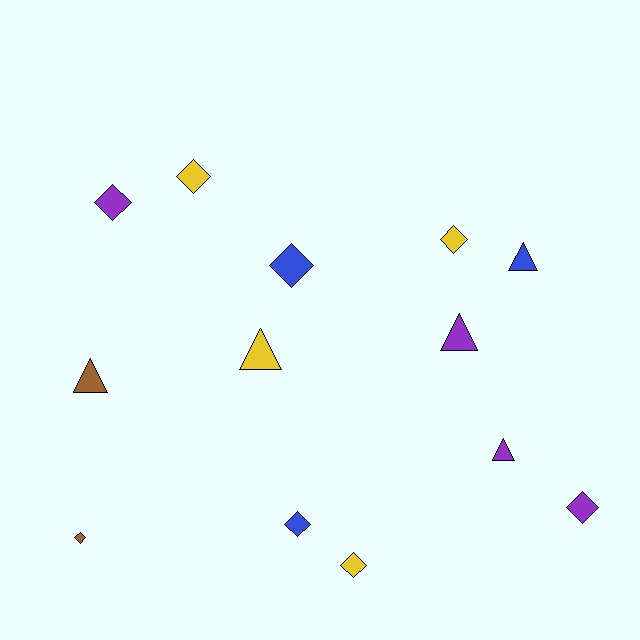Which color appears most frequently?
Yellow, with 4 objects.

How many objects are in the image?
There are 13 objects.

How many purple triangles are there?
There are 2 purple triangles.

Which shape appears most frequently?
Diamond, with 8 objects.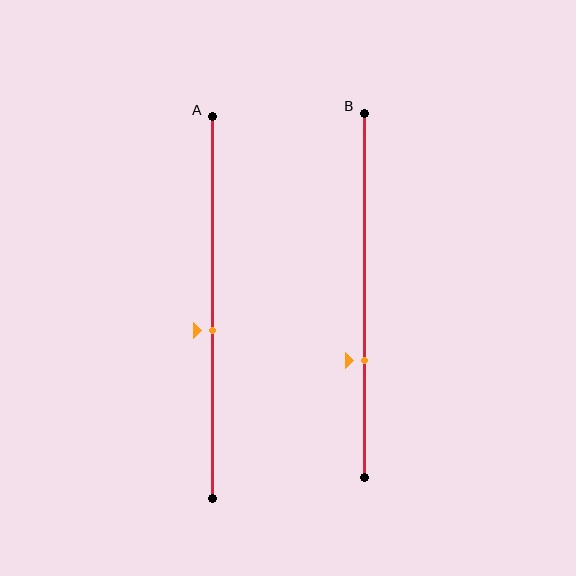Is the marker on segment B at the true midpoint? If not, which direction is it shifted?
No, the marker on segment B is shifted downward by about 18% of the segment length.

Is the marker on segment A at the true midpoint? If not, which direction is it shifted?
No, the marker on segment A is shifted downward by about 6% of the segment length.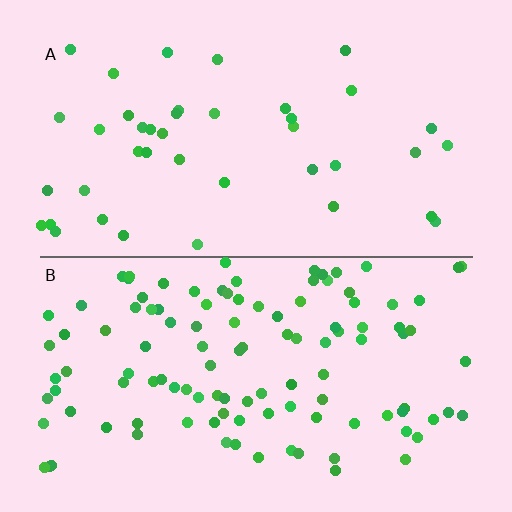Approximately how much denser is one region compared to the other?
Approximately 2.7× — region B over region A.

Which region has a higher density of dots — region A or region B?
B (the bottom).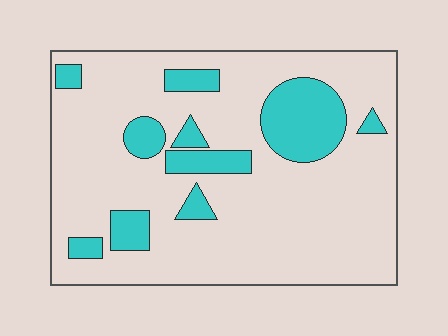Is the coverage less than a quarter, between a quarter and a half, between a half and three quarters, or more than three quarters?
Less than a quarter.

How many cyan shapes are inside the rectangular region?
10.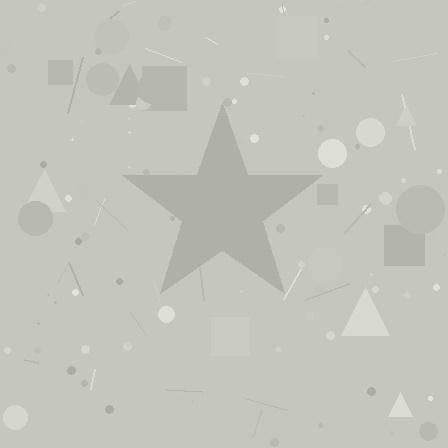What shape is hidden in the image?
A star is hidden in the image.